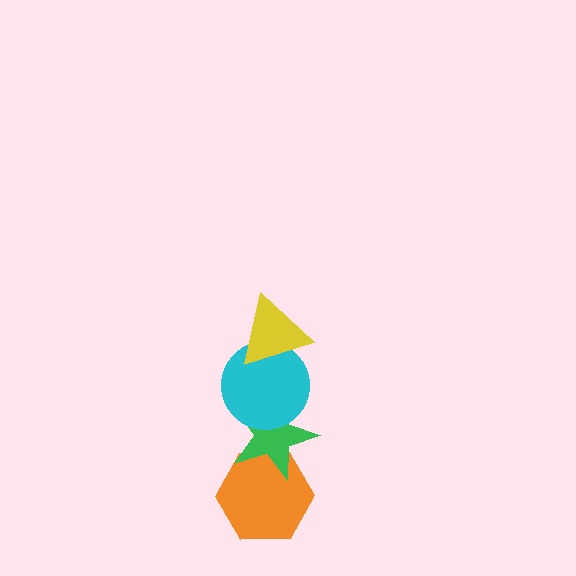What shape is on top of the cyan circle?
The yellow triangle is on top of the cyan circle.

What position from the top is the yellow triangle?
The yellow triangle is 1st from the top.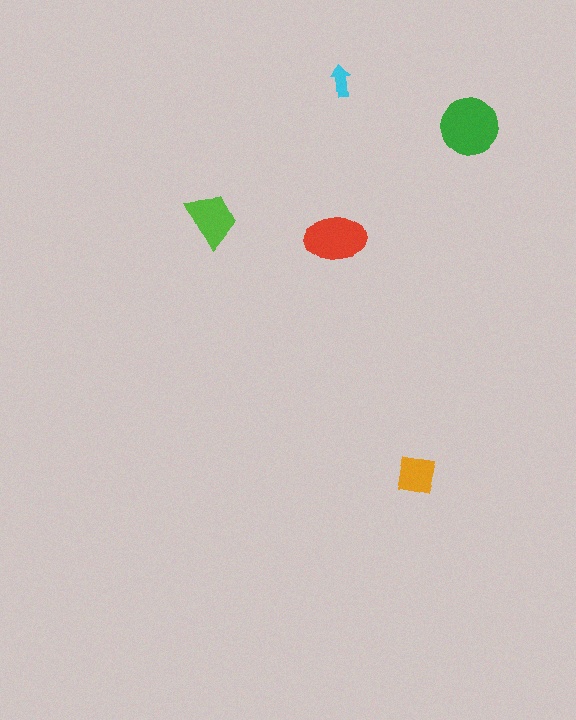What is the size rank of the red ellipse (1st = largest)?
2nd.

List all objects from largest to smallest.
The green circle, the red ellipse, the lime trapezoid, the orange square, the cyan arrow.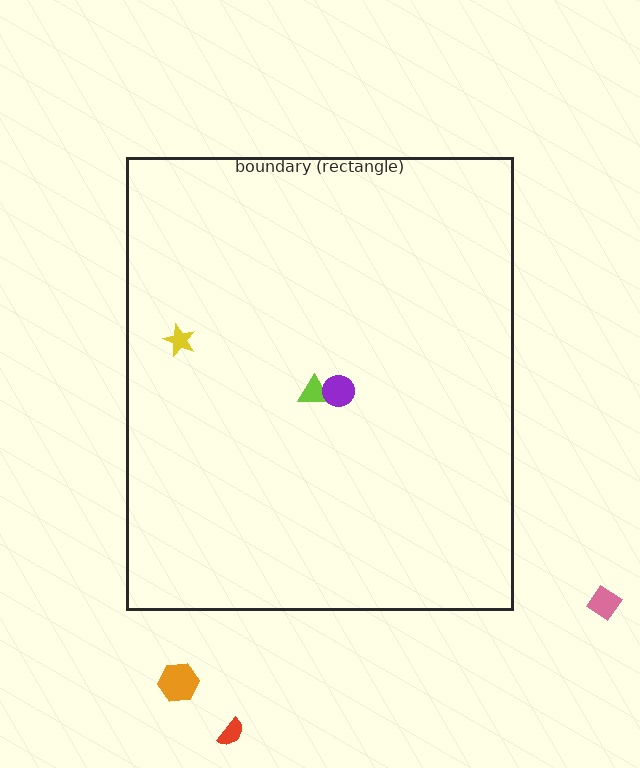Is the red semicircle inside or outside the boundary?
Outside.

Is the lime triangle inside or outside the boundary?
Inside.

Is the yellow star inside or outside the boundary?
Inside.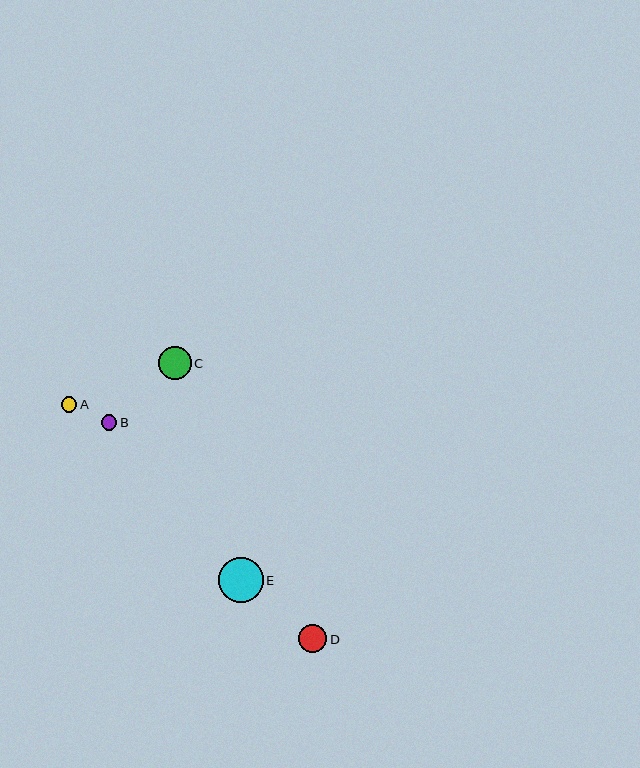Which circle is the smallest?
Circle B is the smallest with a size of approximately 15 pixels.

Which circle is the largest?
Circle E is the largest with a size of approximately 45 pixels.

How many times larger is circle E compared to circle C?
Circle E is approximately 1.4 times the size of circle C.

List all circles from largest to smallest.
From largest to smallest: E, C, D, A, B.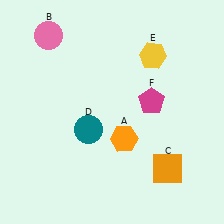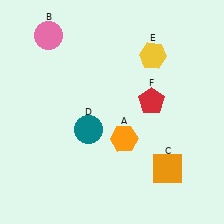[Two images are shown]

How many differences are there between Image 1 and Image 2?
There is 1 difference between the two images.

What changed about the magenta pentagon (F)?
In Image 1, F is magenta. In Image 2, it changed to red.